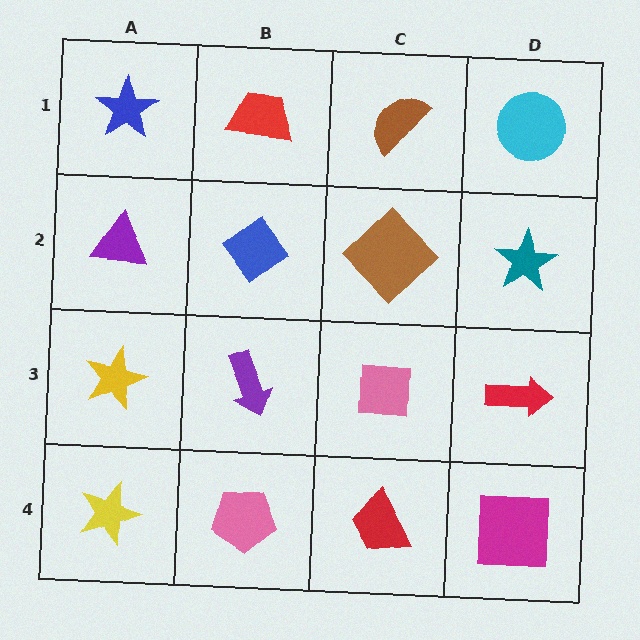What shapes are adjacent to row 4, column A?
A yellow star (row 3, column A), a pink pentagon (row 4, column B).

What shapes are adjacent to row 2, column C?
A brown semicircle (row 1, column C), a pink square (row 3, column C), a blue diamond (row 2, column B), a teal star (row 2, column D).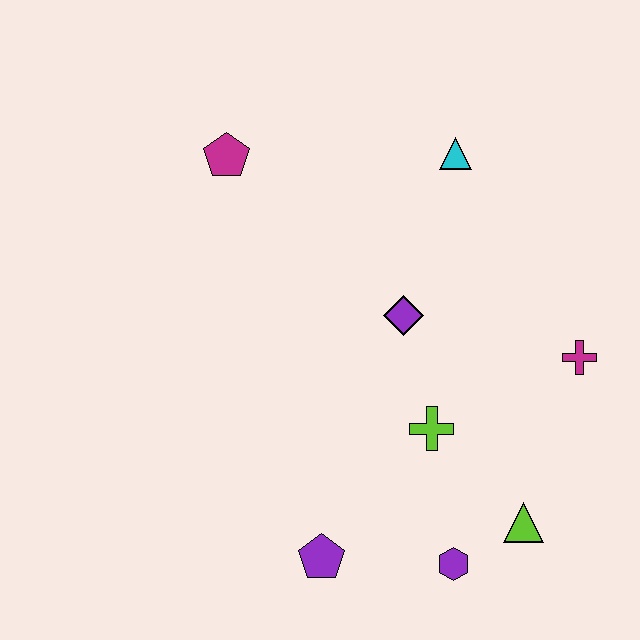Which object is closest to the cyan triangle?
The purple diamond is closest to the cyan triangle.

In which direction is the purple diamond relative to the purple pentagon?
The purple diamond is above the purple pentagon.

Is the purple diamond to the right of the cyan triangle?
No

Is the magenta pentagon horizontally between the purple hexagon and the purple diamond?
No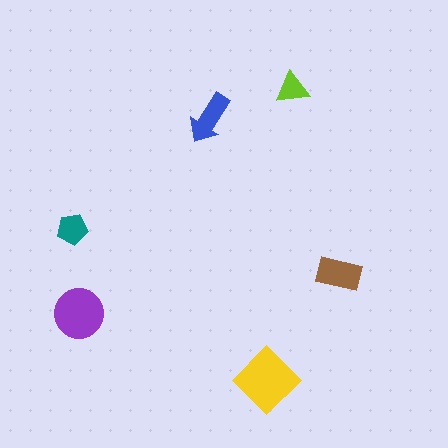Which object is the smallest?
The lime triangle.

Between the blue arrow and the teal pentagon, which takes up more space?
The blue arrow.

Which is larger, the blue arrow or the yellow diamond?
The yellow diamond.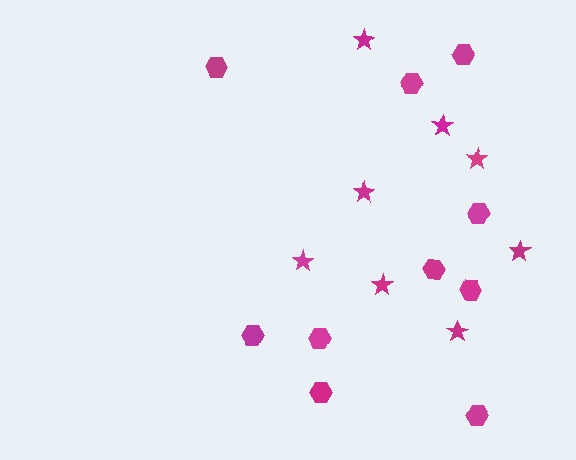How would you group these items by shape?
There are 2 groups: one group of stars (8) and one group of hexagons (10).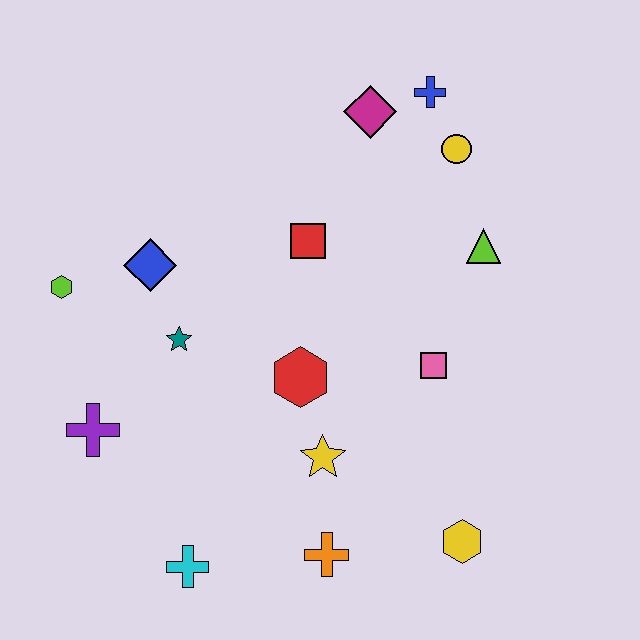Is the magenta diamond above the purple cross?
Yes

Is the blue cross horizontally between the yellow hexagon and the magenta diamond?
Yes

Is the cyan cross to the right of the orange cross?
No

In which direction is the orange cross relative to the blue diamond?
The orange cross is below the blue diamond.